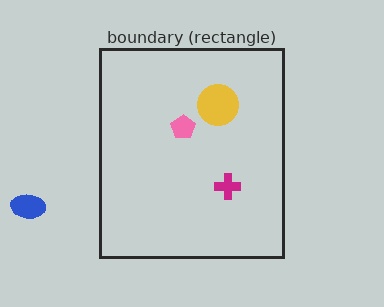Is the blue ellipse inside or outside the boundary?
Outside.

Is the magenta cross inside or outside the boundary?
Inside.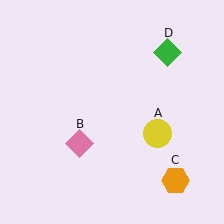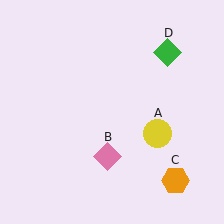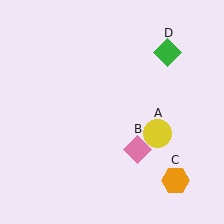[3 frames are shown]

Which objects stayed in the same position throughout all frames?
Yellow circle (object A) and orange hexagon (object C) and green diamond (object D) remained stationary.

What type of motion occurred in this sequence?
The pink diamond (object B) rotated counterclockwise around the center of the scene.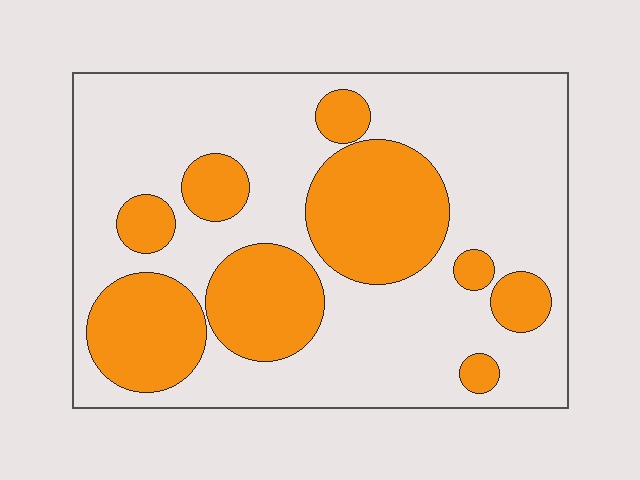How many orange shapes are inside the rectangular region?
9.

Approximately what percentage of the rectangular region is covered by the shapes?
Approximately 30%.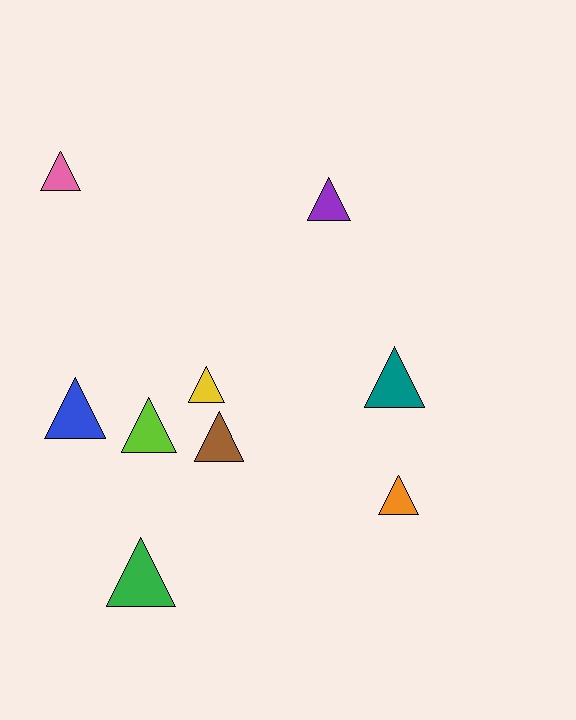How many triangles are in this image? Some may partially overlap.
There are 9 triangles.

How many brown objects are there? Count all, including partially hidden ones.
There is 1 brown object.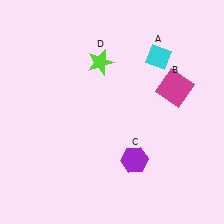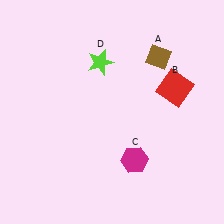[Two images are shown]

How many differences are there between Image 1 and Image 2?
There are 3 differences between the two images.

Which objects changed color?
A changed from cyan to brown. B changed from magenta to red. C changed from purple to magenta.